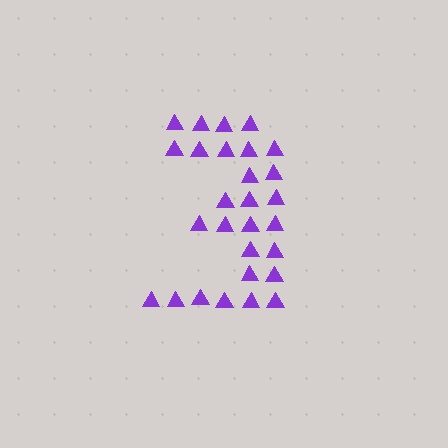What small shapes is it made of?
It is made of small triangles.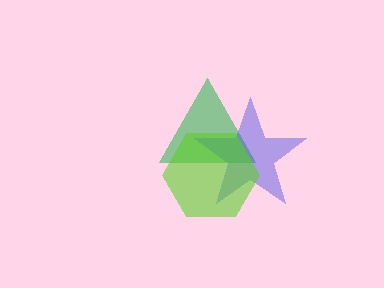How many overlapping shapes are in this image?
There are 3 overlapping shapes in the image.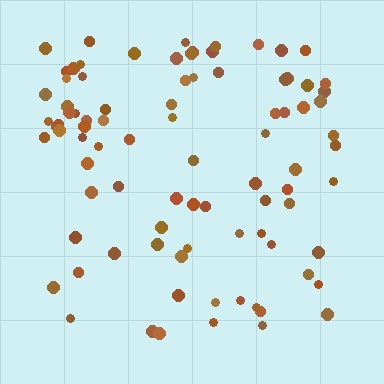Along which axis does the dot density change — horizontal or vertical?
Vertical.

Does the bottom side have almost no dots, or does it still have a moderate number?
Still a moderate number, just noticeably fewer than the top.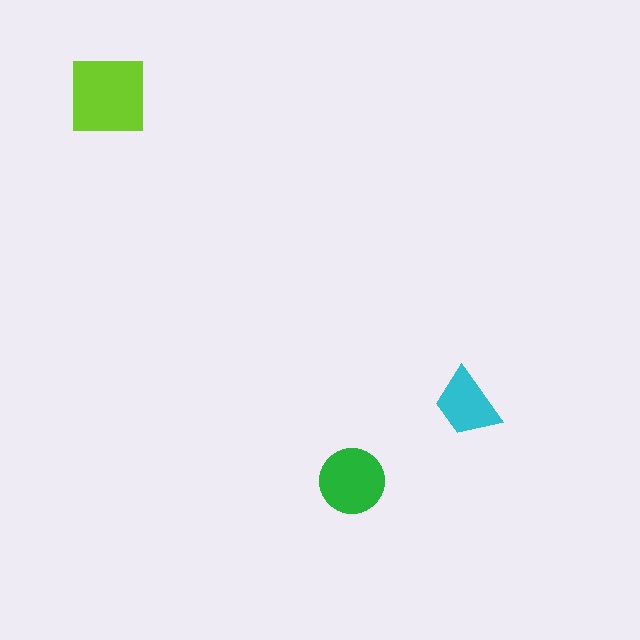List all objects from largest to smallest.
The lime square, the green circle, the cyan trapezoid.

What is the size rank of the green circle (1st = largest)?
2nd.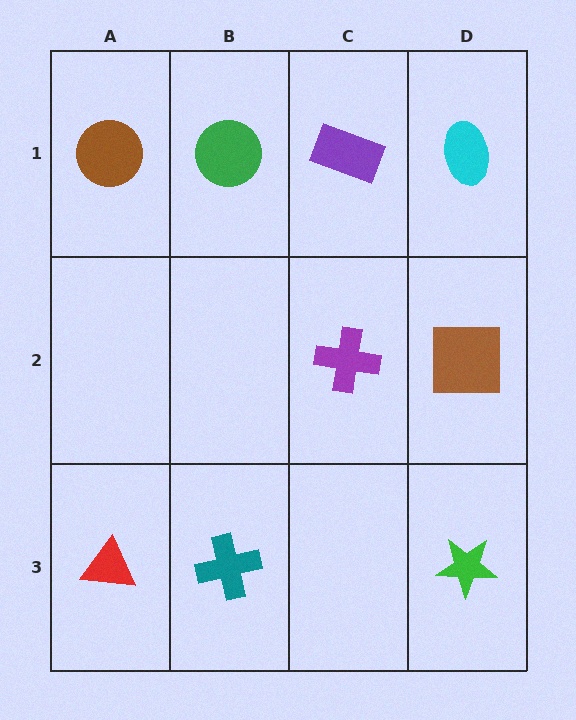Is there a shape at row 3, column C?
No, that cell is empty.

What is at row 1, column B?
A green circle.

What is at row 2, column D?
A brown square.